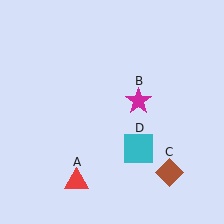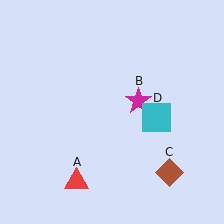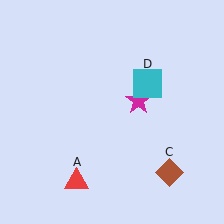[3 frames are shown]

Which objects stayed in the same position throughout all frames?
Red triangle (object A) and magenta star (object B) and brown diamond (object C) remained stationary.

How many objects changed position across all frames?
1 object changed position: cyan square (object D).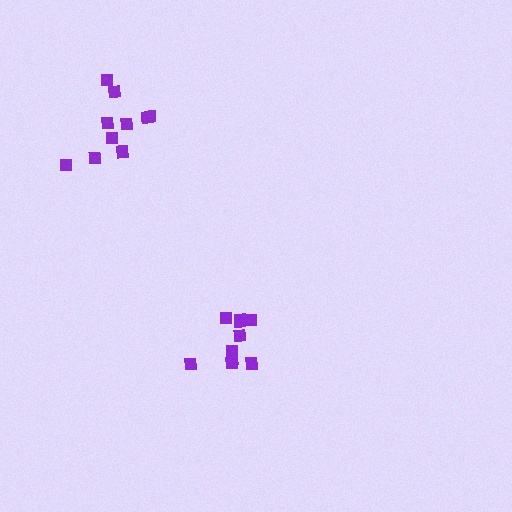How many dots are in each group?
Group 1: 10 dots, Group 2: 10 dots (20 total).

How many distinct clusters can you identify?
There are 2 distinct clusters.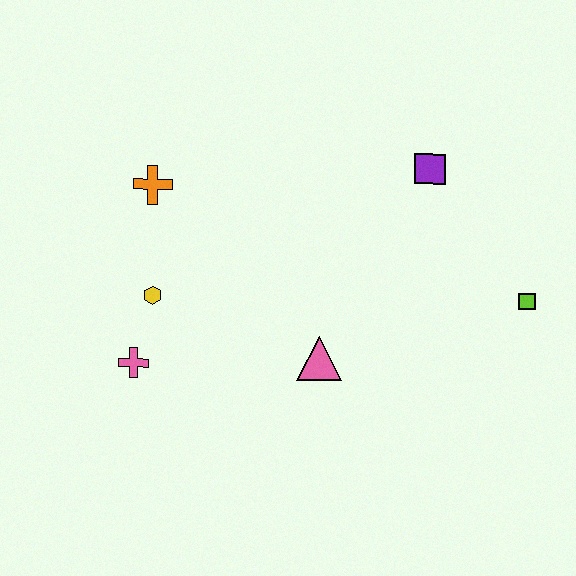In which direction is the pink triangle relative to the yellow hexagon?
The pink triangle is to the right of the yellow hexagon.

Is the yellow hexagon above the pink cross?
Yes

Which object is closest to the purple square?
The lime square is closest to the purple square.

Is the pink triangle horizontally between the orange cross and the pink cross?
No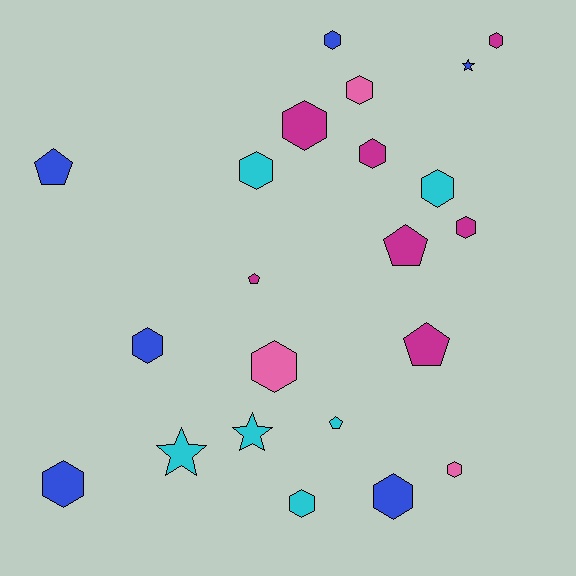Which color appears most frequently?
Magenta, with 7 objects.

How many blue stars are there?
There is 1 blue star.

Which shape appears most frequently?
Hexagon, with 14 objects.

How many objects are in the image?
There are 22 objects.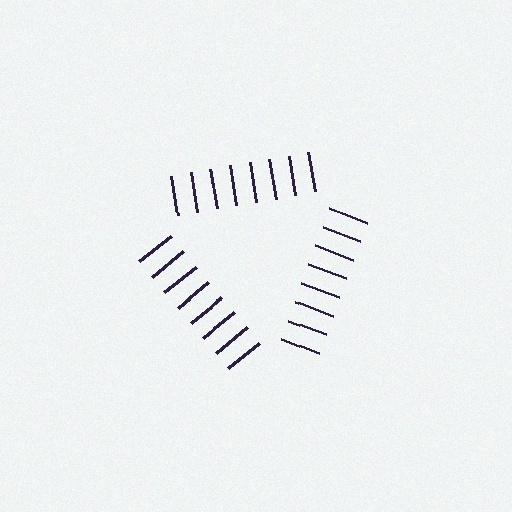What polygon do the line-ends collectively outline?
An illusory triangle — the line segments terminate on its edges but no continuous stroke is drawn.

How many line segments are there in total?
24 — 8 along each of the 3 edges.